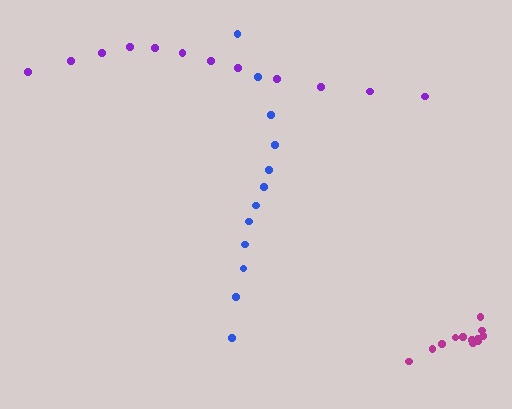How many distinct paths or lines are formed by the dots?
There are 3 distinct paths.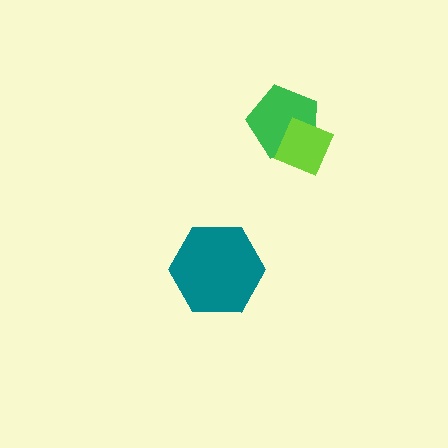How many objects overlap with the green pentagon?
1 object overlaps with the green pentagon.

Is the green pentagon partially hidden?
Yes, it is partially covered by another shape.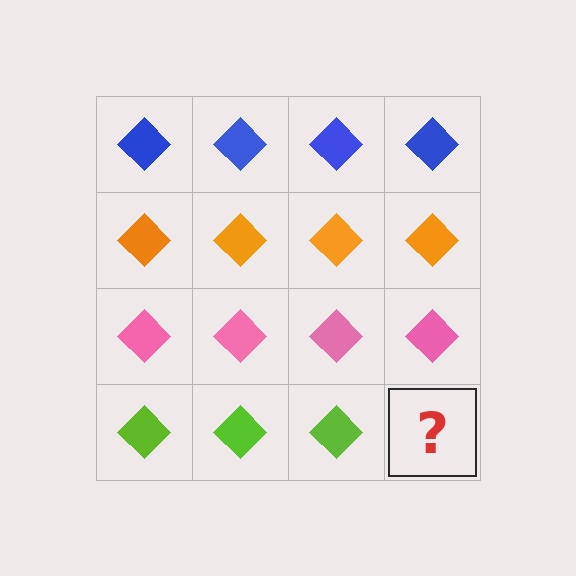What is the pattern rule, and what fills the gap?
The rule is that each row has a consistent color. The gap should be filled with a lime diamond.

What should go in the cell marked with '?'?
The missing cell should contain a lime diamond.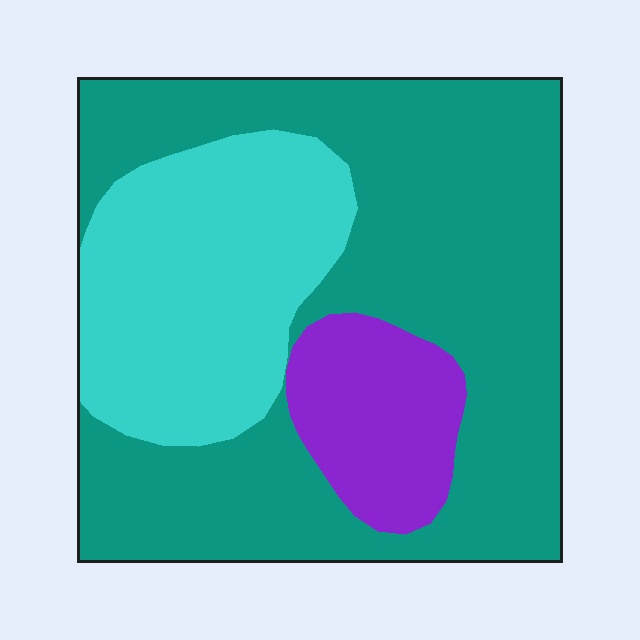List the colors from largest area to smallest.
From largest to smallest: teal, cyan, purple.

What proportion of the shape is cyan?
Cyan takes up about one quarter (1/4) of the shape.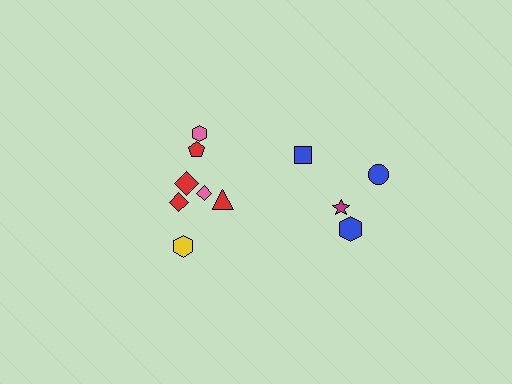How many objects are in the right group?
There are 4 objects.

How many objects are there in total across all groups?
There are 11 objects.